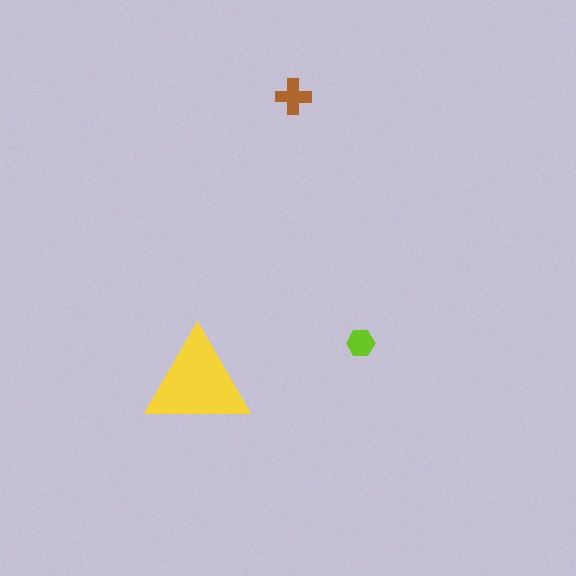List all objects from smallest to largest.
The lime hexagon, the brown cross, the yellow triangle.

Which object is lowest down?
The yellow triangle is bottommost.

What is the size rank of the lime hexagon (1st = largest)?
3rd.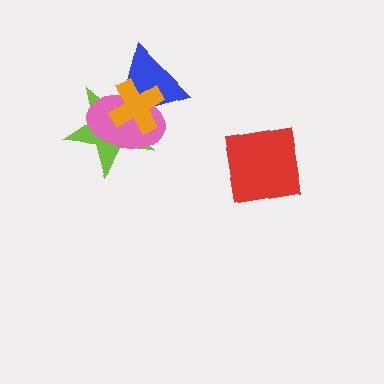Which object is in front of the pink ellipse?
The orange cross is in front of the pink ellipse.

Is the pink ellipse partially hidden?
Yes, it is partially covered by another shape.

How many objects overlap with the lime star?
3 objects overlap with the lime star.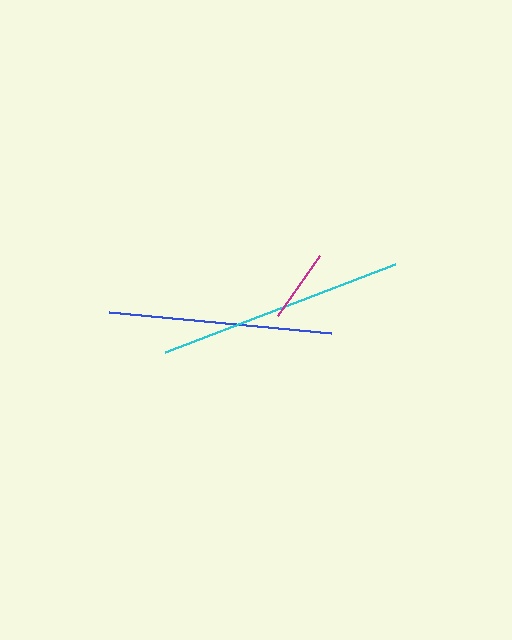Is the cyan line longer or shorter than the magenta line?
The cyan line is longer than the magenta line.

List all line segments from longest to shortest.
From longest to shortest: cyan, blue, magenta.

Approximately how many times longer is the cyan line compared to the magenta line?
The cyan line is approximately 3.4 times the length of the magenta line.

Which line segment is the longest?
The cyan line is the longest at approximately 246 pixels.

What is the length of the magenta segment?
The magenta segment is approximately 73 pixels long.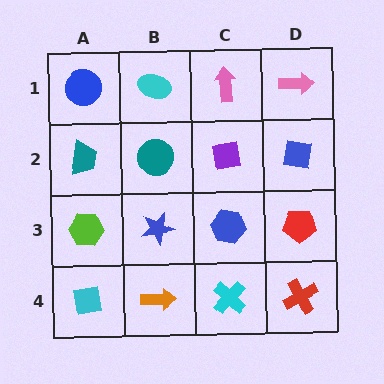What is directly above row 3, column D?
A blue square.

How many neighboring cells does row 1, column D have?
2.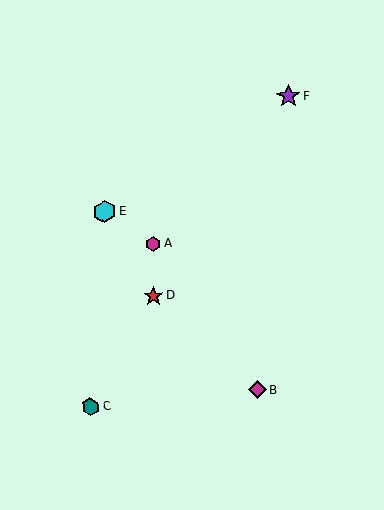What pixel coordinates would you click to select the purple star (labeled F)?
Click at (289, 96) to select the purple star F.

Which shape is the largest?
The purple star (labeled F) is the largest.